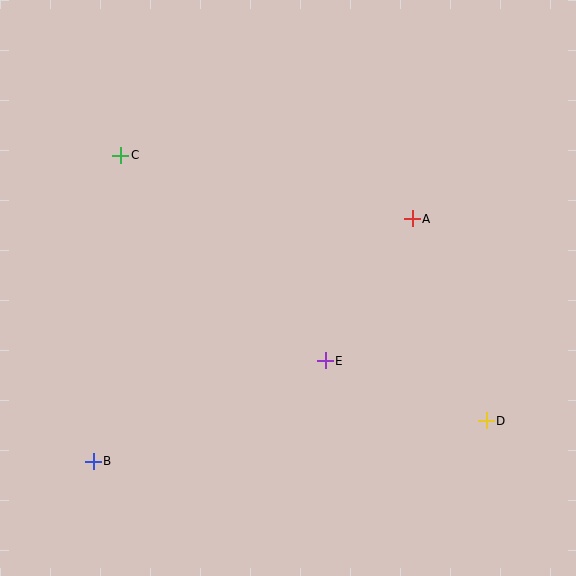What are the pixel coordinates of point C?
Point C is at (121, 155).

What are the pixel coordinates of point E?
Point E is at (325, 361).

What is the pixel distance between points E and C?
The distance between E and C is 290 pixels.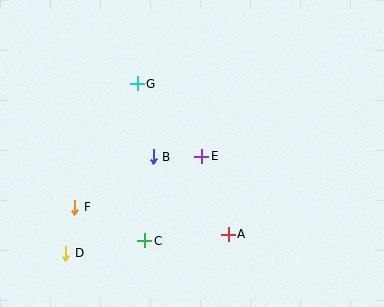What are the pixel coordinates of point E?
Point E is at (202, 156).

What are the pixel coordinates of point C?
Point C is at (145, 241).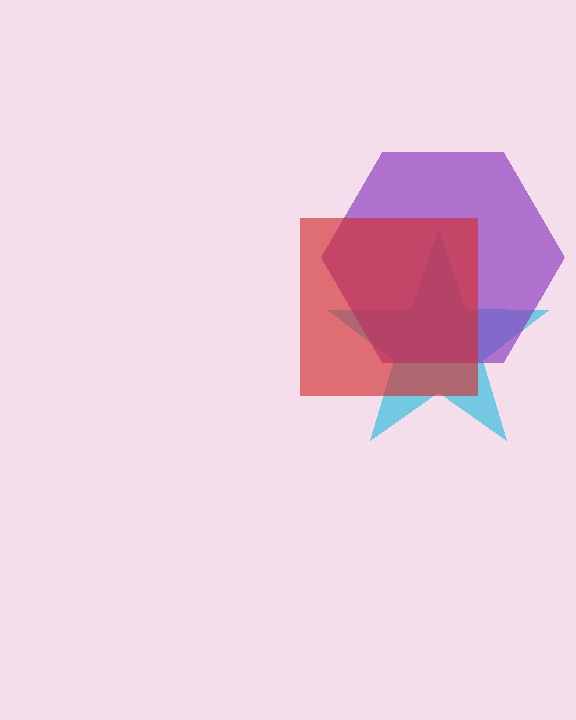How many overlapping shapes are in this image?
There are 3 overlapping shapes in the image.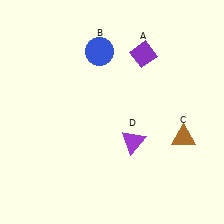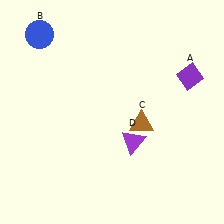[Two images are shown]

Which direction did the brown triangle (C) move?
The brown triangle (C) moved left.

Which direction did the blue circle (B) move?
The blue circle (B) moved left.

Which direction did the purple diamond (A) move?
The purple diamond (A) moved right.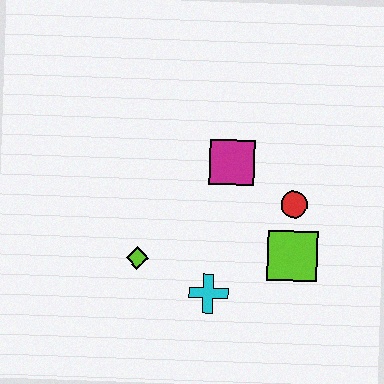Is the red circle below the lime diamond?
No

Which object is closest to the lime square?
The red circle is closest to the lime square.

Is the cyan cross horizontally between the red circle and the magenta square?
No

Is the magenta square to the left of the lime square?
Yes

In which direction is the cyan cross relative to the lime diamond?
The cyan cross is to the right of the lime diamond.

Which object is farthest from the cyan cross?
The magenta square is farthest from the cyan cross.